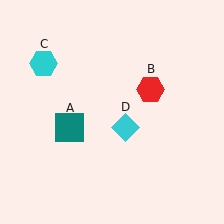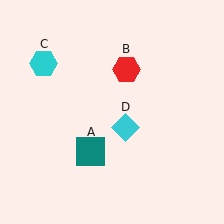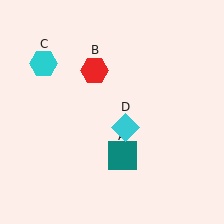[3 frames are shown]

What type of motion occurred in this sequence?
The teal square (object A), red hexagon (object B) rotated counterclockwise around the center of the scene.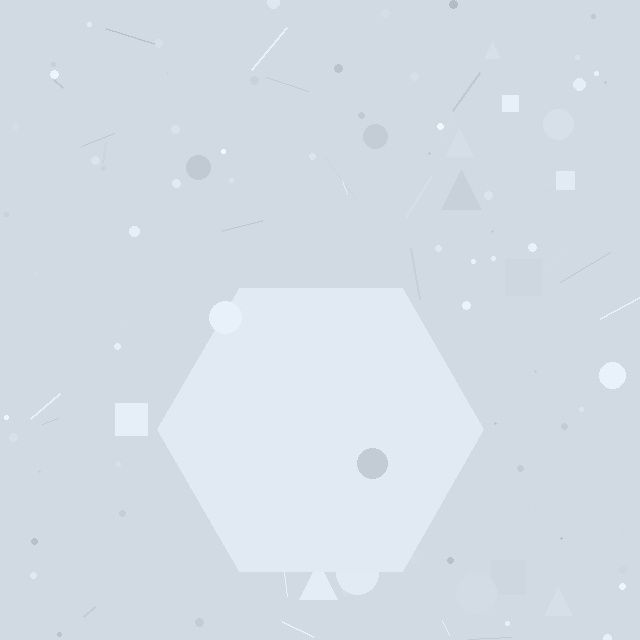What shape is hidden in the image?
A hexagon is hidden in the image.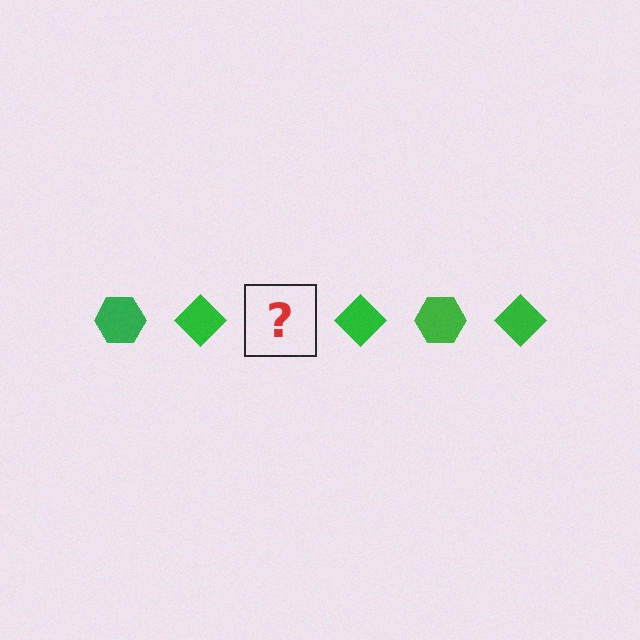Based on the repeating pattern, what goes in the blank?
The blank should be a green hexagon.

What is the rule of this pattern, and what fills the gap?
The rule is that the pattern cycles through hexagon, diamond shapes in green. The gap should be filled with a green hexagon.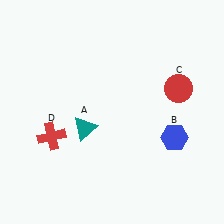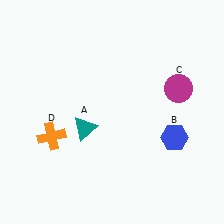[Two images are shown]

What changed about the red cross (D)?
In Image 1, D is red. In Image 2, it changed to orange.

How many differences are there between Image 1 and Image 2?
There are 2 differences between the two images.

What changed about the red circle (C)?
In Image 1, C is red. In Image 2, it changed to magenta.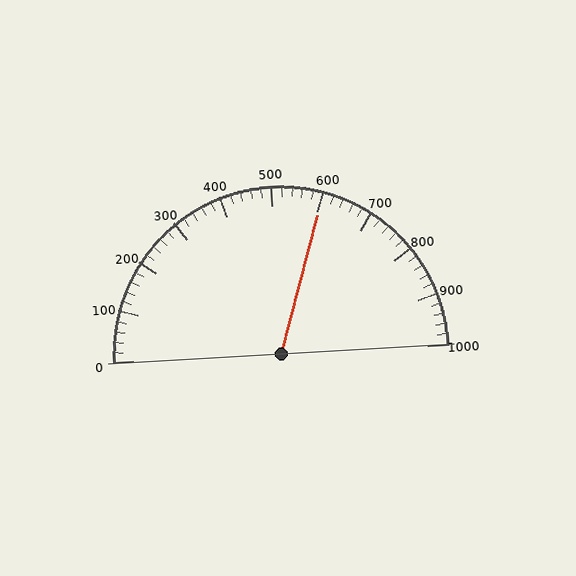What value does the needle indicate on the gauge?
The needle indicates approximately 600.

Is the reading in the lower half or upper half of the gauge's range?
The reading is in the upper half of the range (0 to 1000).